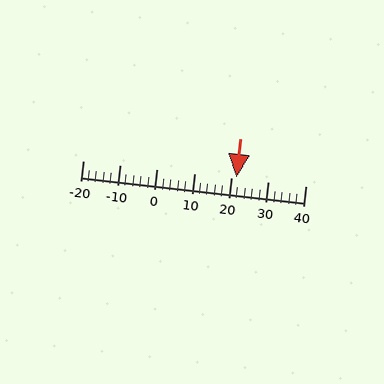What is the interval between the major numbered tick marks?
The major tick marks are spaced 10 units apart.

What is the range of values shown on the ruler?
The ruler shows values from -20 to 40.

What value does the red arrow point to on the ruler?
The red arrow points to approximately 21.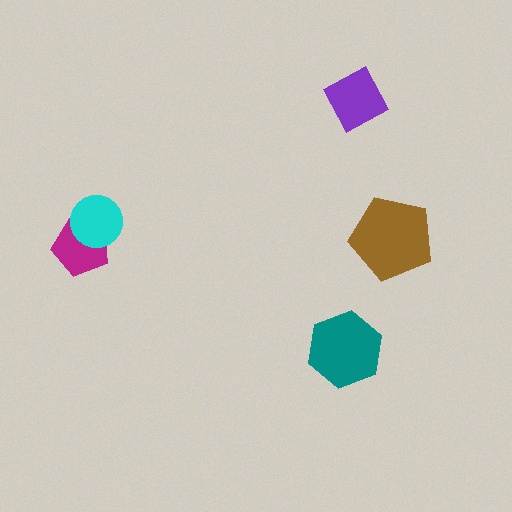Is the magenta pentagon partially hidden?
Yes, it is partially covered by another shape.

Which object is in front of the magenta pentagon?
The cyan circle is in front of the magenta pentagon.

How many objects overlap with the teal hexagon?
0 objects overlap with the teal hexagon.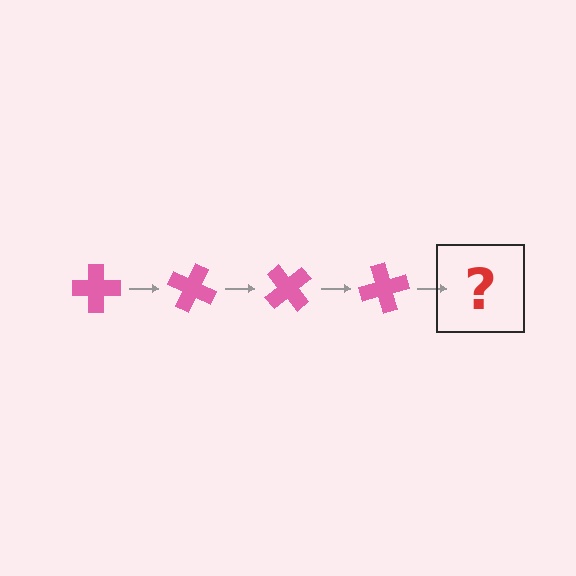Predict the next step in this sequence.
The next step is a pink cross rotated 100 degrees.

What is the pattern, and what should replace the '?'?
The pattern is that the cross rotates 25 degrees each step. The '?' should be a pink cross rotated 100 degrees.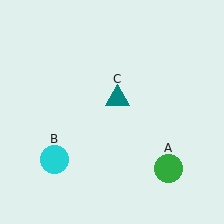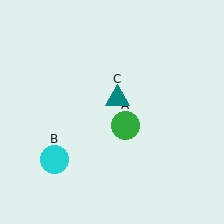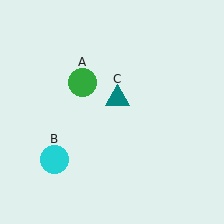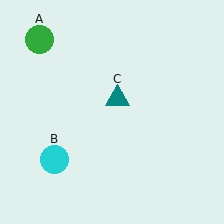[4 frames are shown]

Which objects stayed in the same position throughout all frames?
Cyan circle (object B) and teal triangle (object C) remained stationary.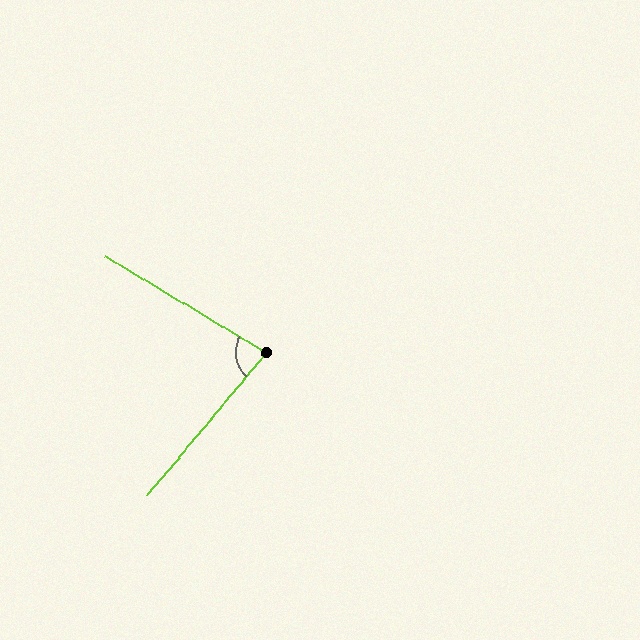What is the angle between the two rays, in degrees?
Approximately 81 degrees.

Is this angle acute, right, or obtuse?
It is acute.